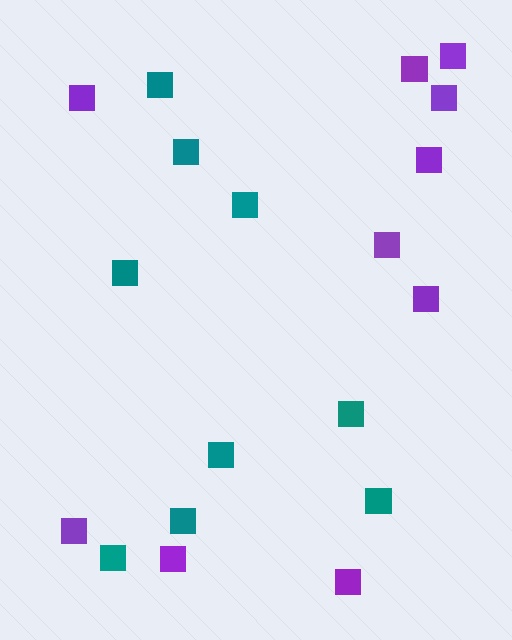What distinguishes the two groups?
There are 2 groups: one group of teal squares (9) and one group of purple squares (10).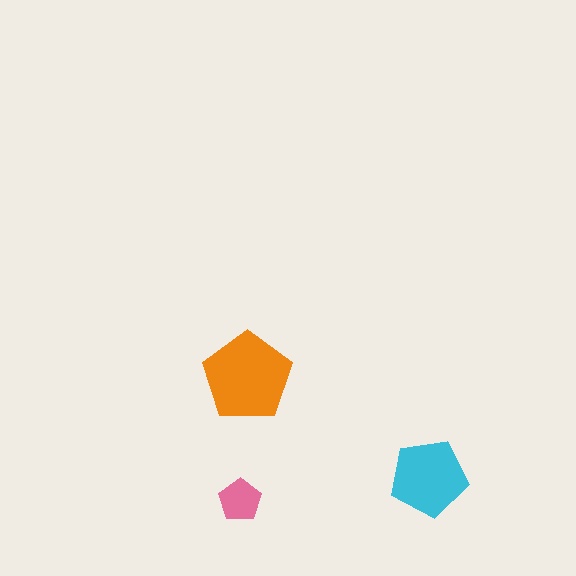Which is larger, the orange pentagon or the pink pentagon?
The orange one.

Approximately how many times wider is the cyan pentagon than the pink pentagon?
About 2 times wider.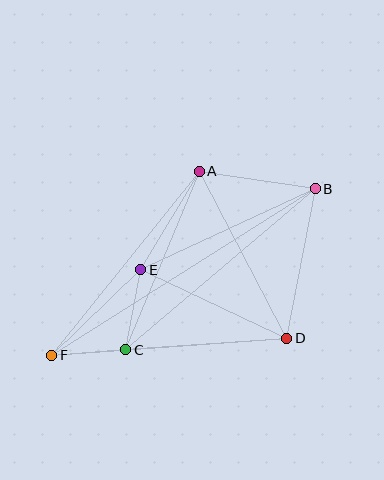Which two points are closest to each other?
Points C and F are closest to each other.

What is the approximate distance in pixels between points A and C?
The distance between A and C is approximately 193 pixels.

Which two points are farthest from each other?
Points B and F are farthest from each other.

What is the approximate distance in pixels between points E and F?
The distance between E and F is approximately 123 pixels.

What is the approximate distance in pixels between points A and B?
The distance between A and B is approximately 117 pixels.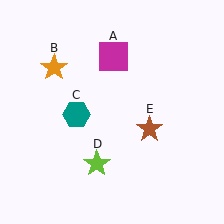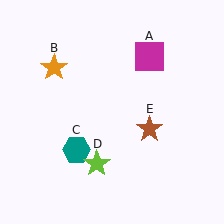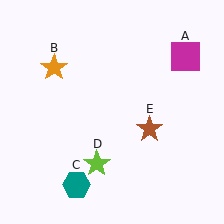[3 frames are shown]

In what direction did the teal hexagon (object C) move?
The teal hexagon (object C) moved down.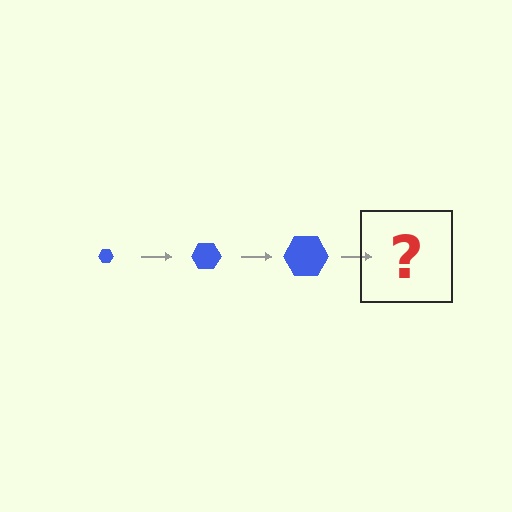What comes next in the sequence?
The next element should be a blue hexagon, larger than the previous one.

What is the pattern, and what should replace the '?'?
The pattern is that the hexagon gets progressively larger each step. The '?' should be a blue hexagon, larger than the previous one.